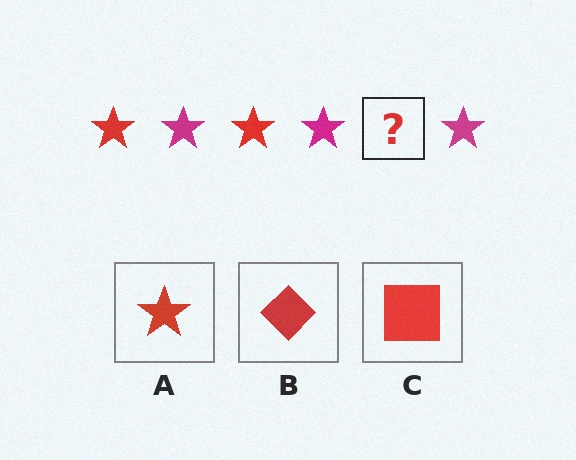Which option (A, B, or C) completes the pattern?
A.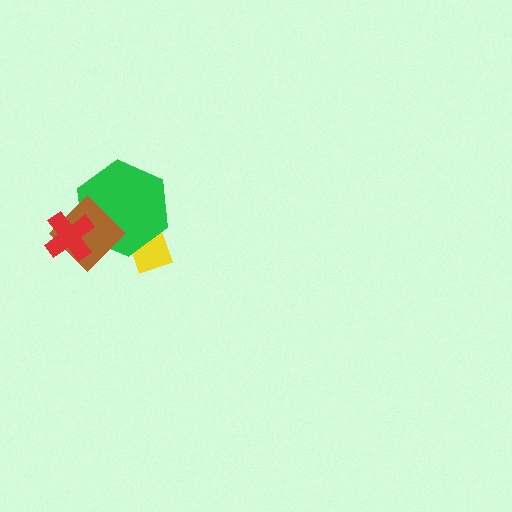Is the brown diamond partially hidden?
Yes, it is partially covered by another shape.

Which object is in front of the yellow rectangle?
The green hexagon is in front of the yellow rectangle.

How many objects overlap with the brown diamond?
2 objects overlap with the brown diamond.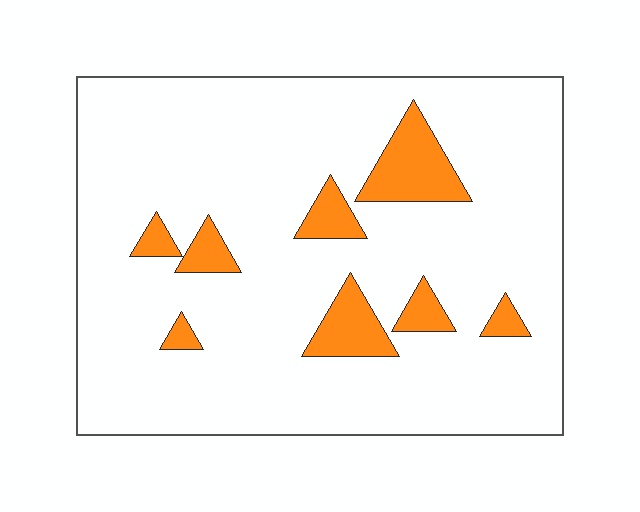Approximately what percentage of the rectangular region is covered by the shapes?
Approximately 10%.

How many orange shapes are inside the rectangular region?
8.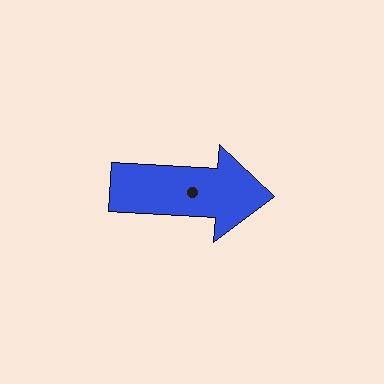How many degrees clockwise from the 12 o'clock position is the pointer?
Approximately 93 degrees.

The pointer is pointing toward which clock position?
Roughly 3 o'clock.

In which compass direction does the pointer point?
East.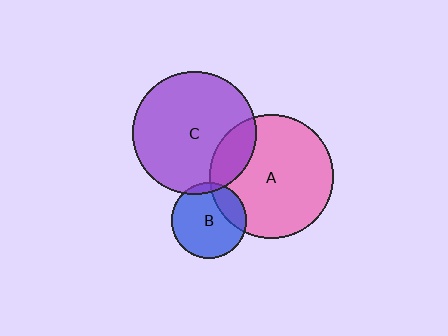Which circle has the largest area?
Circle A (pink).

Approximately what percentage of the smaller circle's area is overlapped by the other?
Approximately 5%.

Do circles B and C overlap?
Yes.